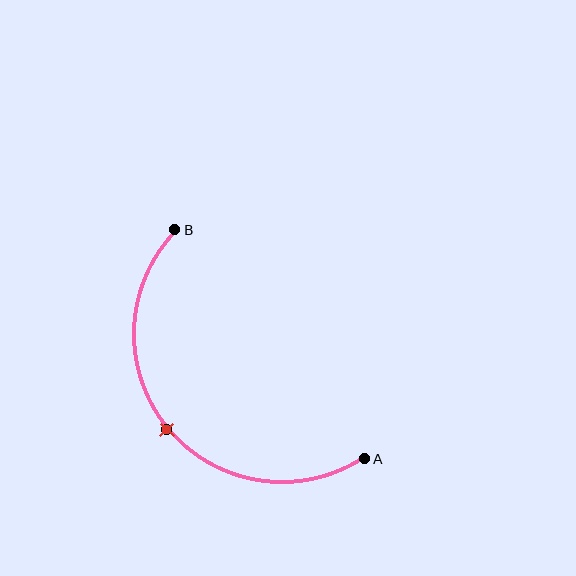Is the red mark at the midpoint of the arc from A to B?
Yes. The red mark lies on the arc at equal arc-length from both A and B — it is the arc midpoint.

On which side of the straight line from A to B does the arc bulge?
The arc bulges below and to the left of the straight line connecting A and B.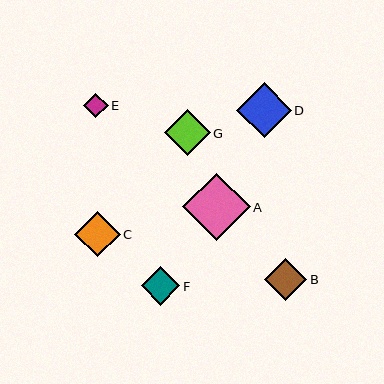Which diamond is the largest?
Diamond A is the largest with a size of approximately 68 pixels.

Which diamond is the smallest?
Diamond E is the smallest with a size of approximately 24 pixels.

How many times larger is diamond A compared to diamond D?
Diamond A is approximately 1.2 times the size of diamond D.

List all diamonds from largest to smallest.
From largest to smallest: A, D, G, C, B, F, E.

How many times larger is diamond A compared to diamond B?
Diamond A is approximately 1.6 times the size of diamond B.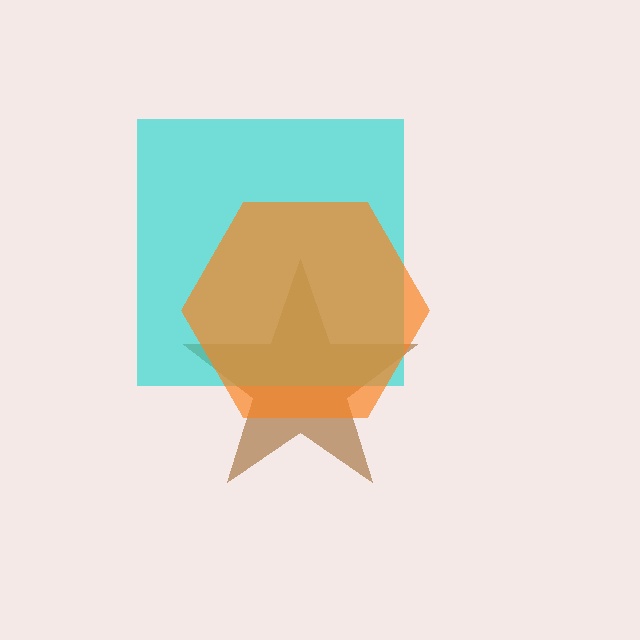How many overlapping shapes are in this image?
There are 3 overlapping shapes in the image.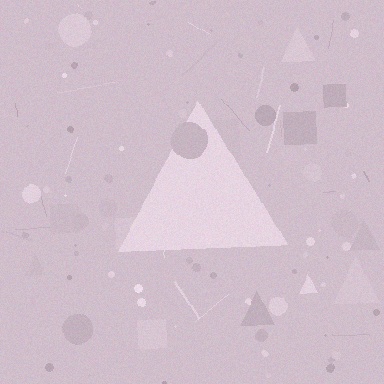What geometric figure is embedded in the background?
A triangle is embedded in the background.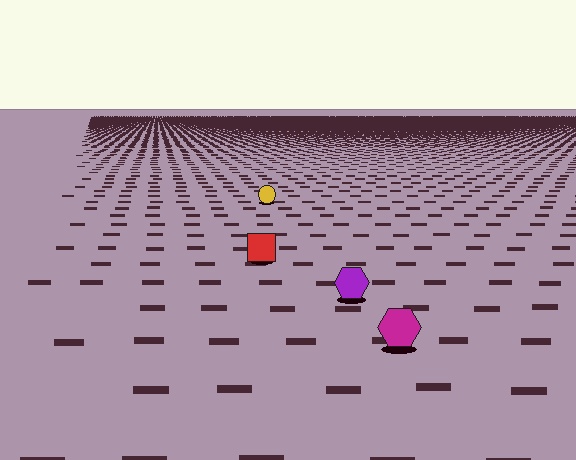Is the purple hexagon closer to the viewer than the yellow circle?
Yes. The purple hexagon is closer — you can tell from the texture gradient: the ground texture is coarser near it.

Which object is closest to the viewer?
The magenta hexagon is closest. The texture marks near it are larger and more spread out.